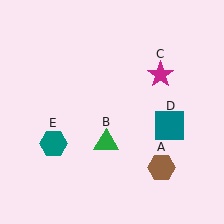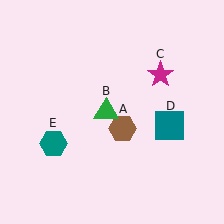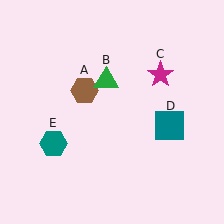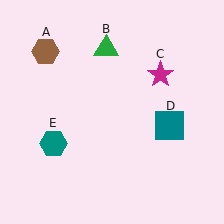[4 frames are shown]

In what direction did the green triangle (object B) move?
The green triangle (object B) moved up.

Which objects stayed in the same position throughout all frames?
Magenta star (object C) and teal square (object D) and teal hexagon (object E) remained stationary.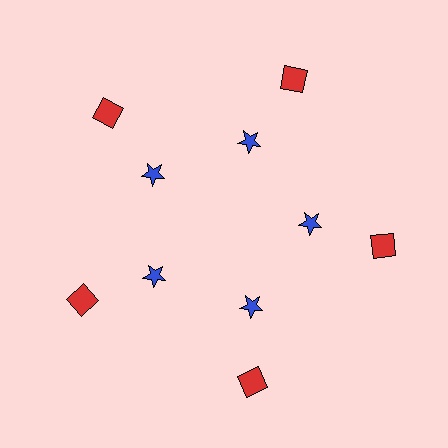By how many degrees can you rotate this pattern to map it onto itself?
The pattern maps onto itself every 72 degrees of rotation.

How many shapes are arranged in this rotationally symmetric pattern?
There are 10 shapes, arranged in 5 groups of 2.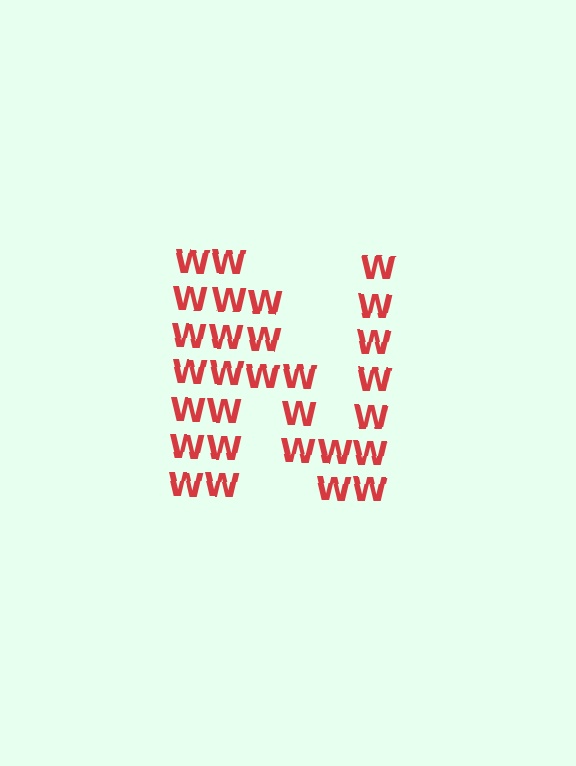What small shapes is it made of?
It is made of small letter W's.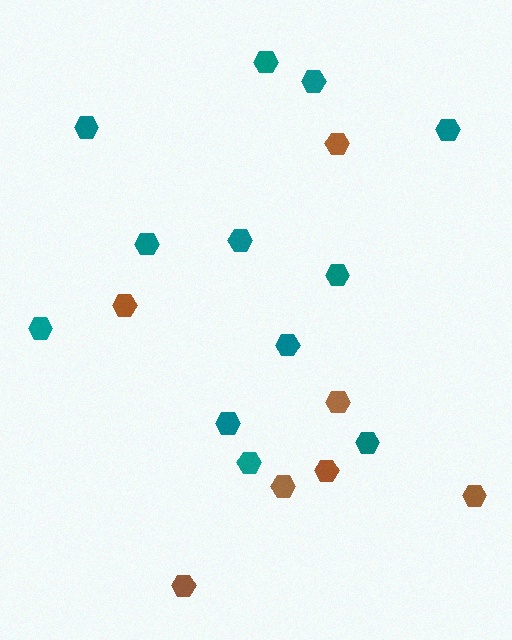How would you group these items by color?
There are 2 groups: one group of brown hexagons (7) and one group of teal hexagons (12).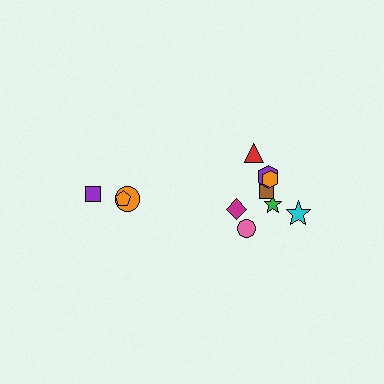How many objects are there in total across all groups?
There are 11 objects.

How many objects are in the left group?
There are 3 objects.